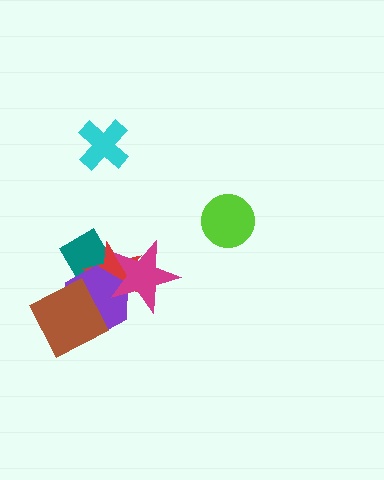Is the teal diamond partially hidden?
Yes, it is partially covered by another shape.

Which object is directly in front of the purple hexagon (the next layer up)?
The brown square is directly in front of the purple hexagon.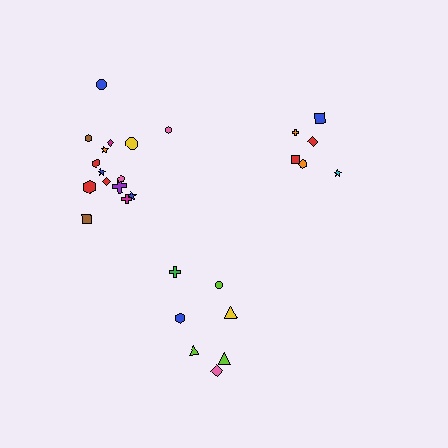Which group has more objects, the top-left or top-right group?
The top-left group.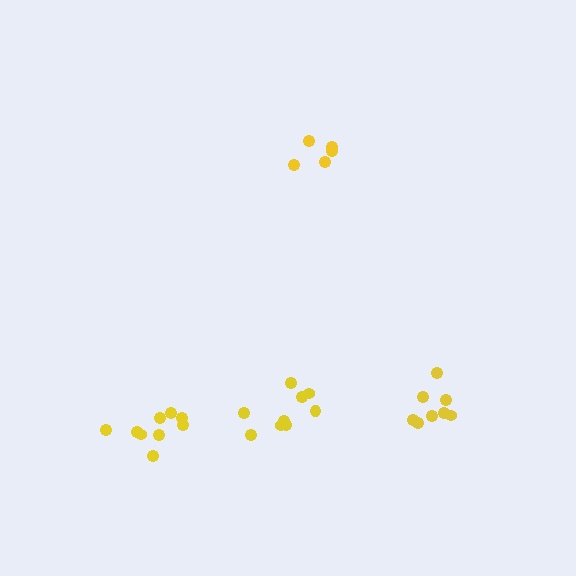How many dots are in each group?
Group 1: 9 dots, Group 2: 5 dots, Group 3: 9 dots, Group 4: 8 dots (31 total).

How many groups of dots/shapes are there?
There are 4 groups.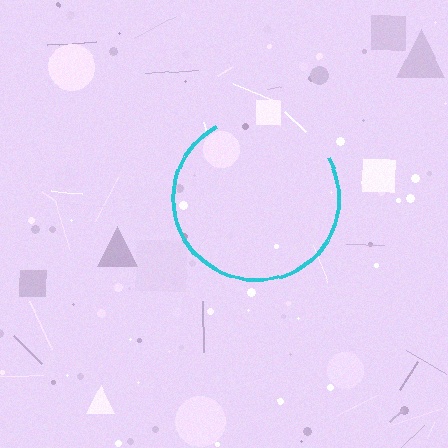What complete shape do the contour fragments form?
The contour fragments form a circle.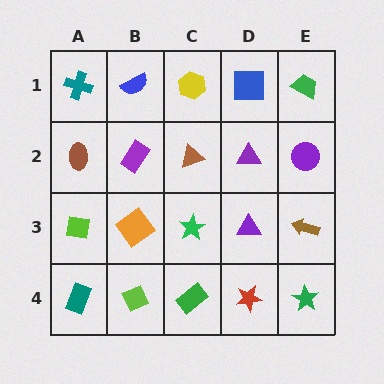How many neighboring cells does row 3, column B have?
4.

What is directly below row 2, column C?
A green star.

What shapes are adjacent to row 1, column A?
A brown ellipse (row 2, column A), a blue semicircle (row 1, column B).